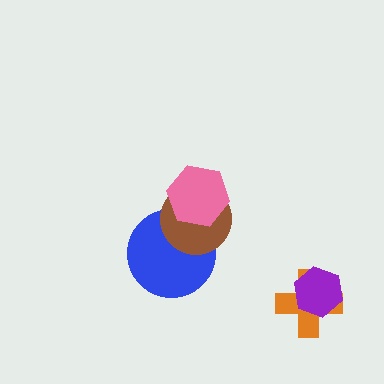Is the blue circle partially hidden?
Yes, it is partially covered by another shape.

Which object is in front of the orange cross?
The purple hexagon is in front of the orange cross.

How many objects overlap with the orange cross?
1 object overlaps with the orange cross.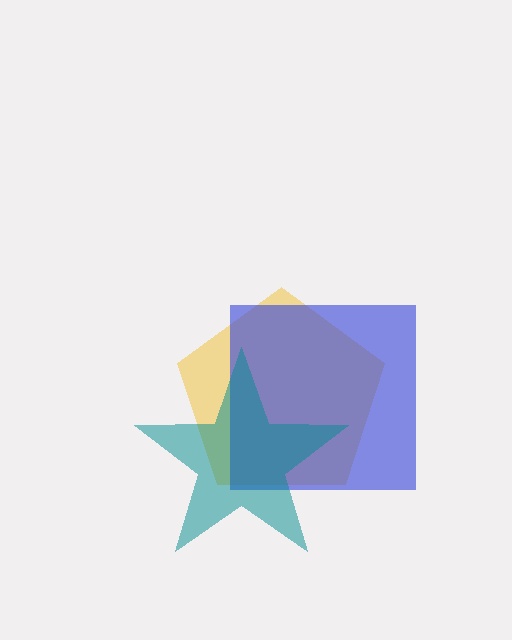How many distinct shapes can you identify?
There are 3 distinct shapes: a yellow pentagon, a blue square, a teal star.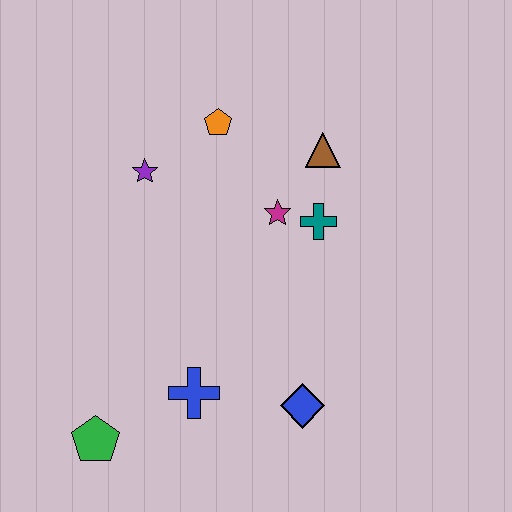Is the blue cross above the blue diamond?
Yes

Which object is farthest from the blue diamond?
The orange pentagon is farthest from the blue diamond.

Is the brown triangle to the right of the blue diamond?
Yes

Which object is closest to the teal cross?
The magenta star is closest to the teal cross.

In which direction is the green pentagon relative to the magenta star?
The green pentagon is below the magenta star.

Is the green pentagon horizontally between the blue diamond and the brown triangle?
No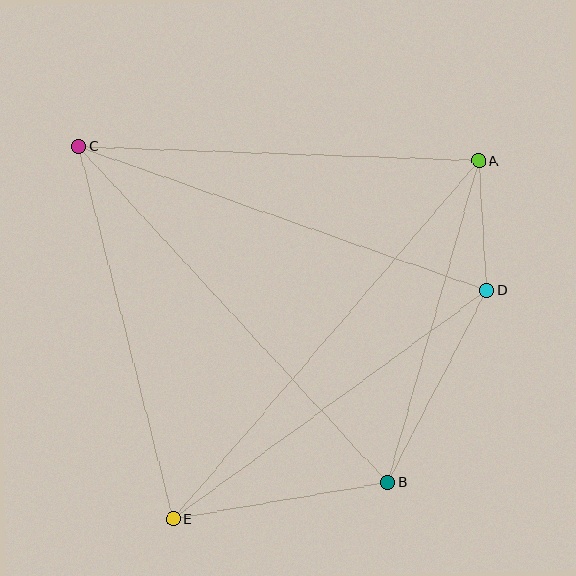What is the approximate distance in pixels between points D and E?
The distance between D and E is approximately 389 pixels.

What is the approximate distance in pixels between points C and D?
The distance between C and D is approximately 433 pixels.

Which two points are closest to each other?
Points A and D are closest to each other.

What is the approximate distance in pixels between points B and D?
The distance between B and D is approximately 216 pixels.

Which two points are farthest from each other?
Points A and E are farthest from each other.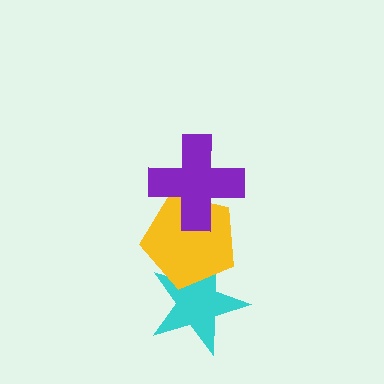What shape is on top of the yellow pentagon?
The purple cross is on top of the yellow pentagon.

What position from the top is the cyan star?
The cyan star is 3rd from the top.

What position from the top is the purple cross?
The purple cross is 1st from the top.